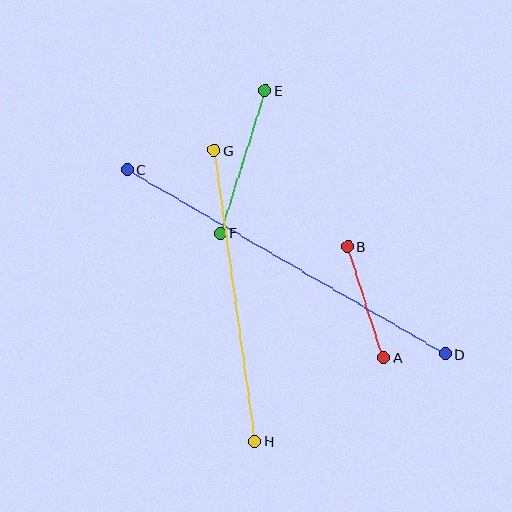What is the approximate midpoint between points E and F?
The midpoint is at approximately (243, 162) pixels.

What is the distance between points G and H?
The distance is approximately 294 pixels.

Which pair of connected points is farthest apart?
Points C and D are farthest apart.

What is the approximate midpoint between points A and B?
The midpoint is at approximately (366, 302) pixels.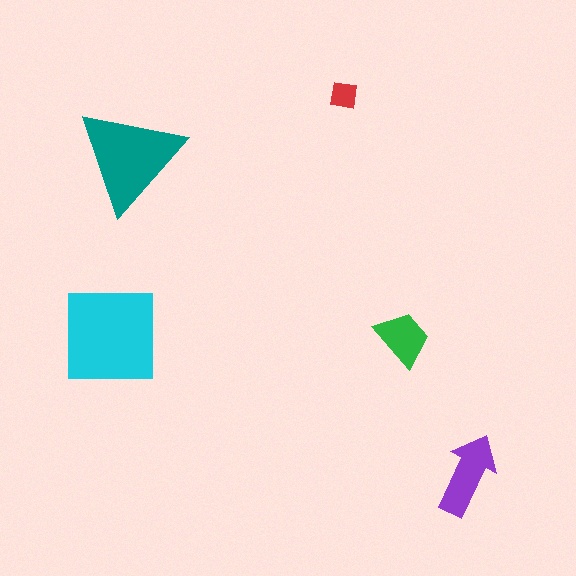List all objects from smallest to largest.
The red square, the green trapezoid, the purple arrow, the teal triangle, the cyan square.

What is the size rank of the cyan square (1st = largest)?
1st.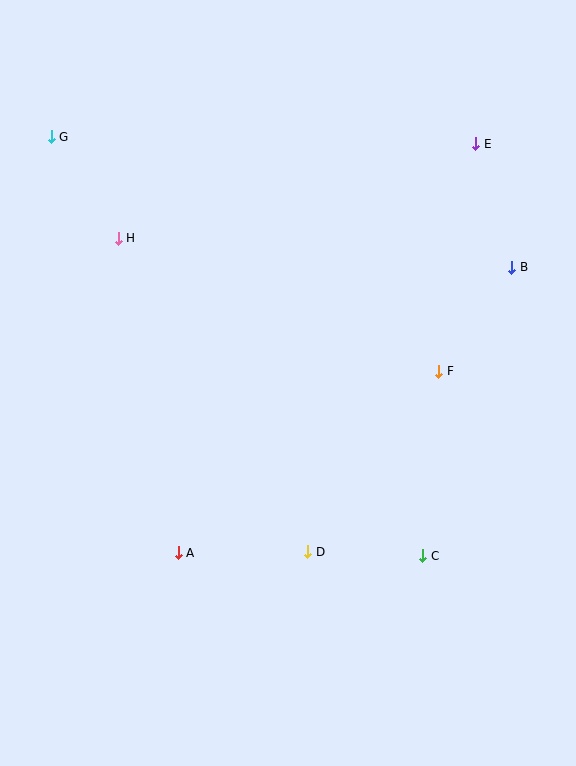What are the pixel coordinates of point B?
Point B is at (512, 267).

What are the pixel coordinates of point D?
Point D is at (308, 552).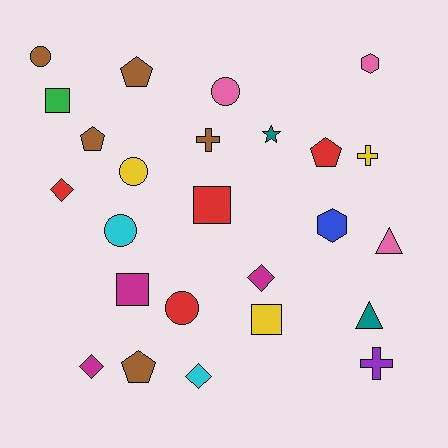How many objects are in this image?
There are 25 objects.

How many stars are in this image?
There is 1 star.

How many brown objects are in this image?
There are 5 brown objects.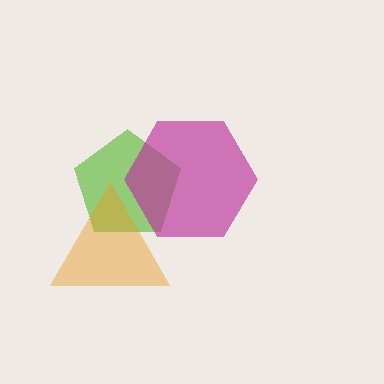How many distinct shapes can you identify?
There are 3 distinct shapes: a lime pentagon, an orange triangle, a magenta hexagon.